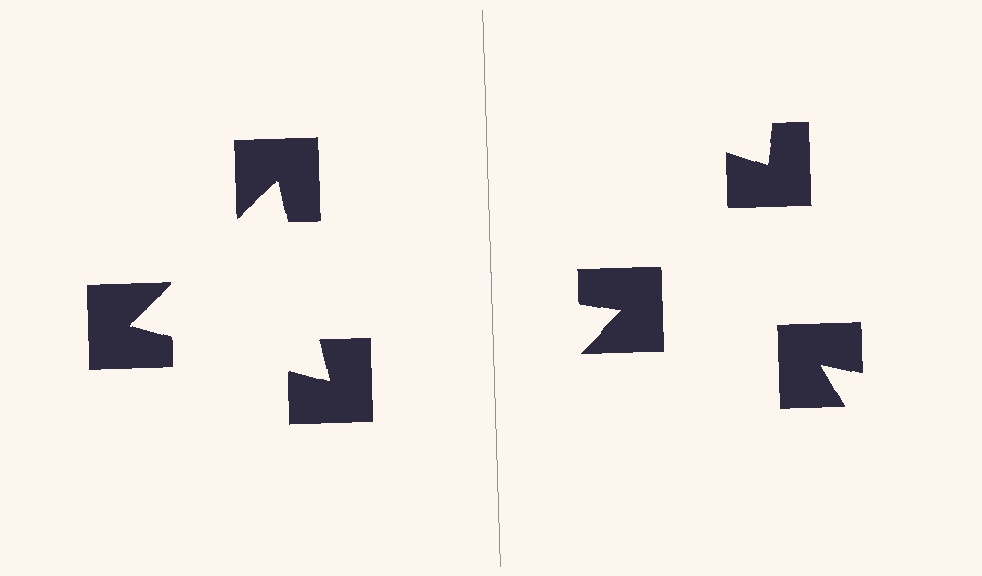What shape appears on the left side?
An illusory triangle.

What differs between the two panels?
The notched squares are positioned identically on both sides; only the wedge orientations differ. On the left they align to a triangle; on the right they are misaligned.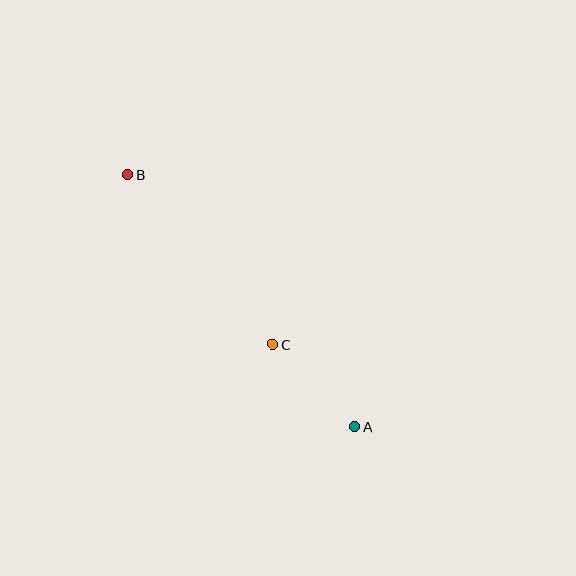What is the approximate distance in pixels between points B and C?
The distance between B and C is approximately 223 pixels.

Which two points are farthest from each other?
Points A and B are farthest from each other.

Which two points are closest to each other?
Points A and C are closest to each other.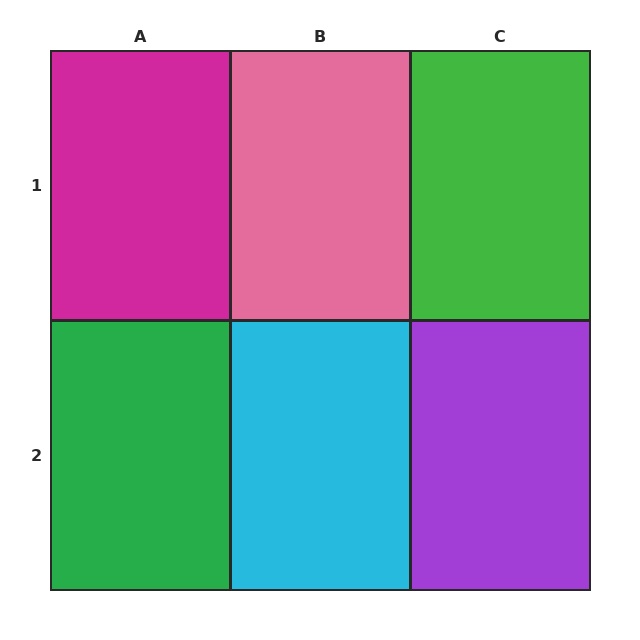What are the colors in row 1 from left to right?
Magenta, pink, green.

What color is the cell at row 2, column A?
Green.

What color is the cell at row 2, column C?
Purple.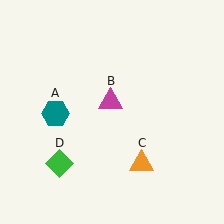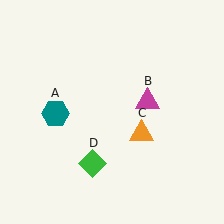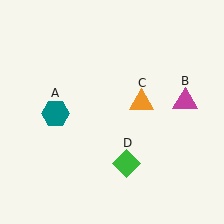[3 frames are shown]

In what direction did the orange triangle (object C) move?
The orange triangle (object C) moved up.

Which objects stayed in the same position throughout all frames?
Teal hexagon (object A) remained stationary.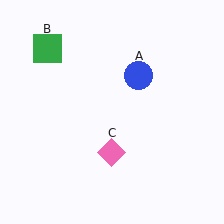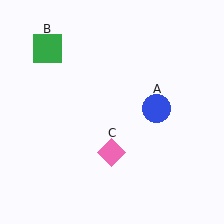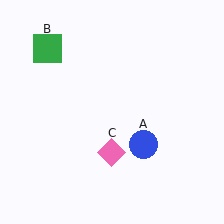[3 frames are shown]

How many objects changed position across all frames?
1 object changed position: blue circle (object A).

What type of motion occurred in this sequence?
The blue circle (object A) rotated clockwise around the center of the scene.